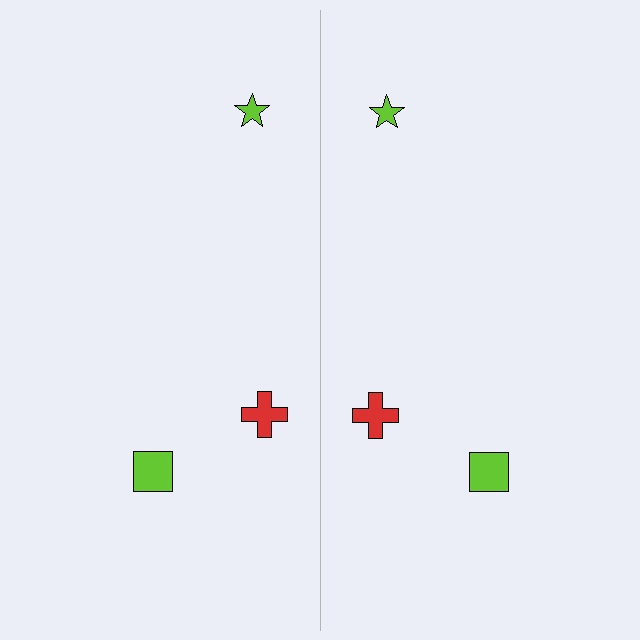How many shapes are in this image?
There are 6 shapes in this image.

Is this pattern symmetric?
Yes, this pattern has bilateral (reflection) symmetry.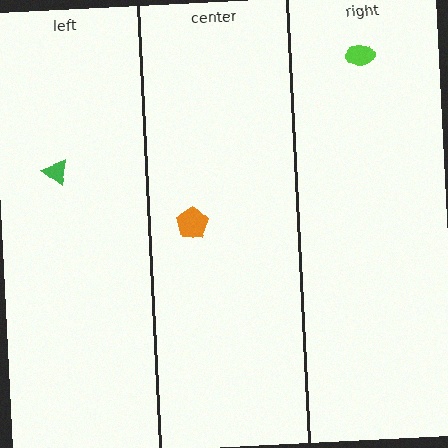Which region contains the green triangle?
The left region.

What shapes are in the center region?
The orange pentagon.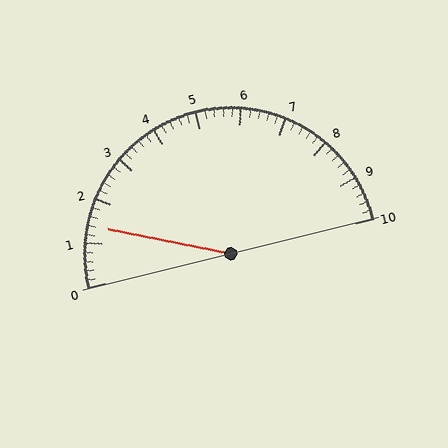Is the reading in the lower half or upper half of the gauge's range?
The reading is in the lower half of the range (0 to 10).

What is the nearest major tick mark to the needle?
The nearest major tick mark is 1.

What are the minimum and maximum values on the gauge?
The gauge ranges from 0 to 10.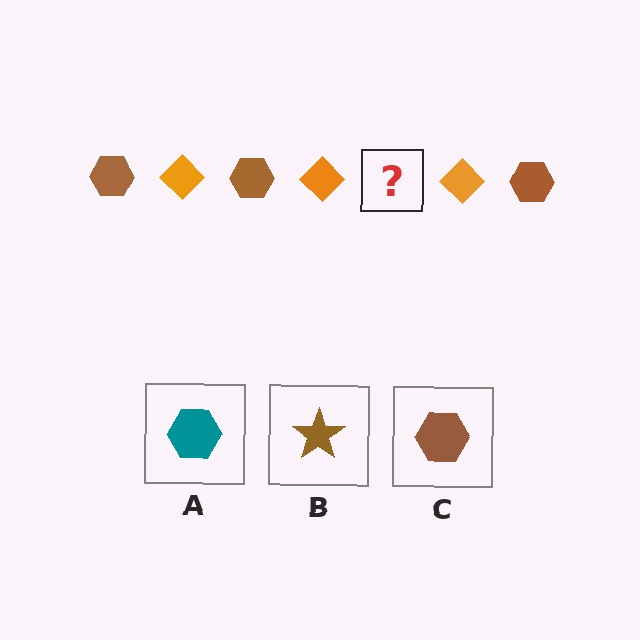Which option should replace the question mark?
Option C.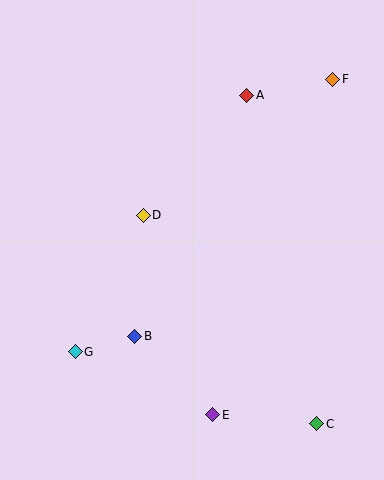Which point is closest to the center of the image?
Point D at (143, 215) is closest to the center.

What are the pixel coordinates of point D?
Point D is at (143, 215).